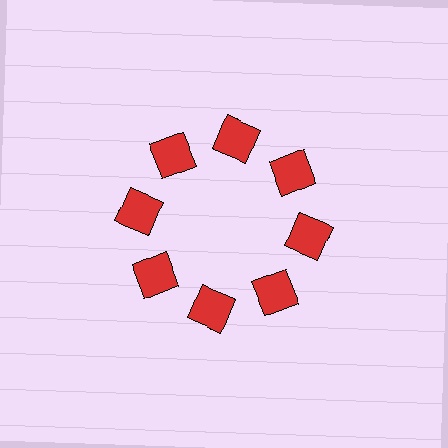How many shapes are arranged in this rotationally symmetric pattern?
There are 8 shapes, arranged in 8 groups of 1.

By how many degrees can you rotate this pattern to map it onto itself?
The pattern maps onto itself every 45 degrees of rotation.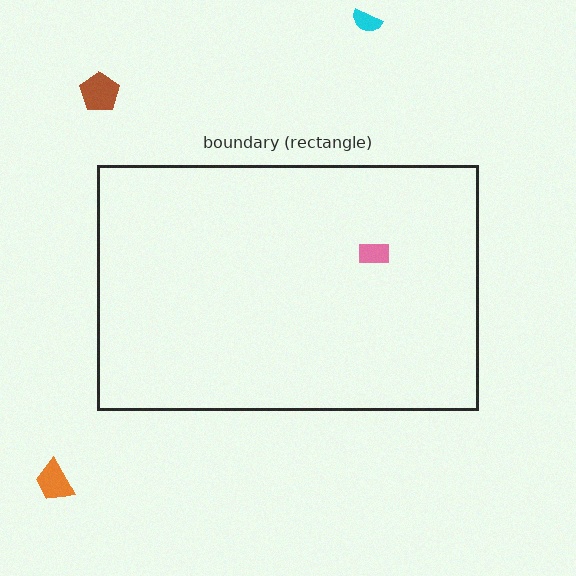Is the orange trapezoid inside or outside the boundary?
Outside.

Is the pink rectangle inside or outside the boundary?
Inside.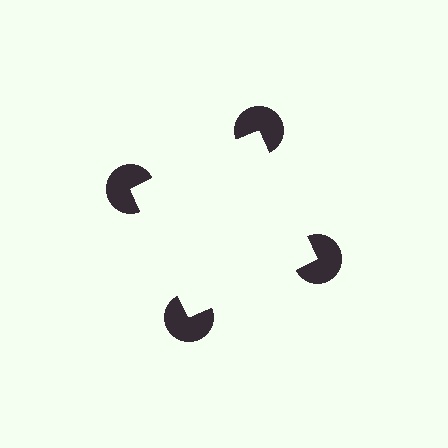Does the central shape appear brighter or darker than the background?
It typically appears slightly brighter than the background, even though no actual brightness change is drawn.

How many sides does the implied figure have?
4 sides.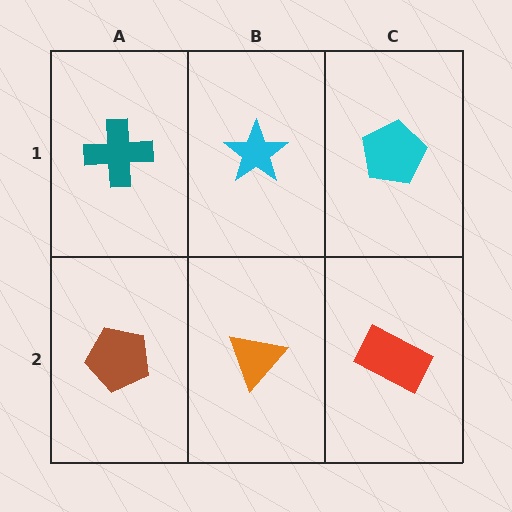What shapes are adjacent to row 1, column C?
A red rectangle (row 2, column C), a cyan star (row 1, column B).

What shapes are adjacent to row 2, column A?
A teal cross (row 1, column A), an orange triangle (row 2, column B).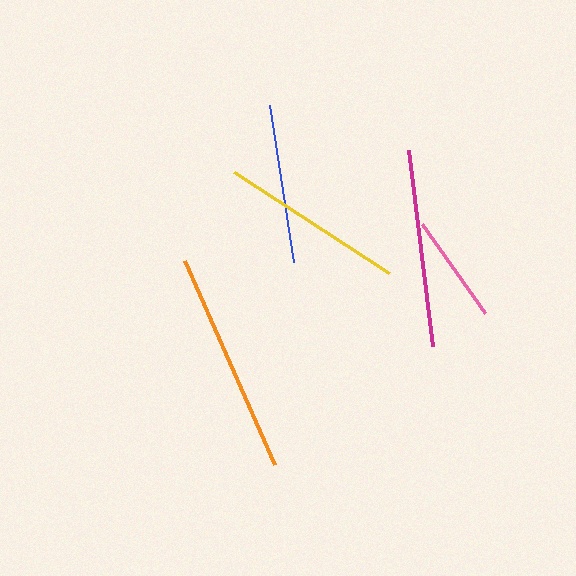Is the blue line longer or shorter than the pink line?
The blue line is longer than the pink line.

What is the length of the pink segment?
The pink segment is approximately 109 pixels long.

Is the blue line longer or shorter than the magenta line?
The magenta line is longer than the blue line.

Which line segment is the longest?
The orange line is the longest at approximately 223 pixels.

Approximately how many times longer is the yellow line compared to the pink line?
The yellow line is approximately 1.7 times the length of the pink line.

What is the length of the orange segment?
The orange segment is approximately 223 pixels long.